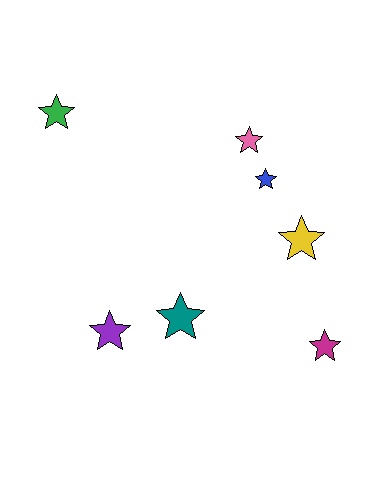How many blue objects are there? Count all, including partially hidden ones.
There is 1 blue object.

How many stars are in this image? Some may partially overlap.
There are 7 stars.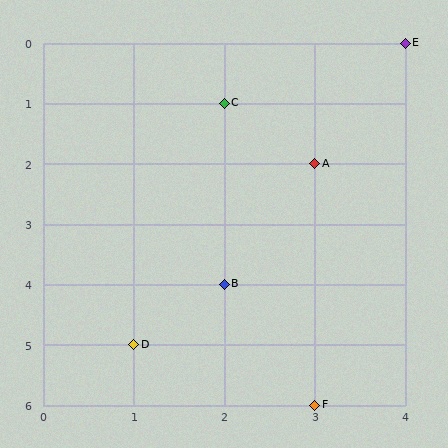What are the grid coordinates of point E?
Point E is at grid coordinates (4, 0).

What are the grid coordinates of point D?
Point D is at grid coordinates (1, 5).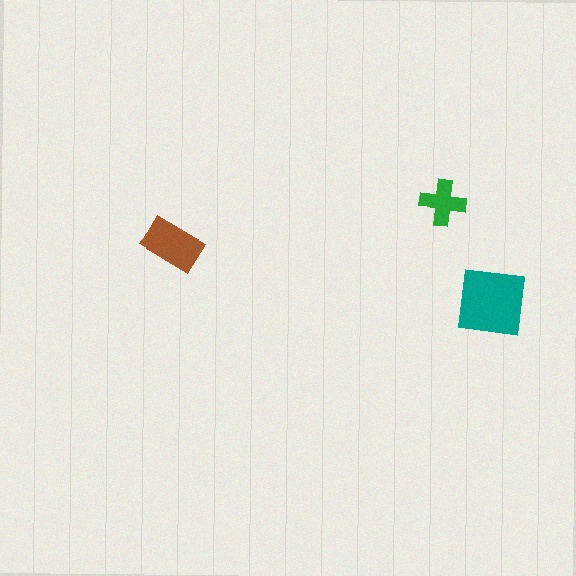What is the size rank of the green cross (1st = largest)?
3rd.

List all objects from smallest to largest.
The green cross, the brown rectangle, the teal square.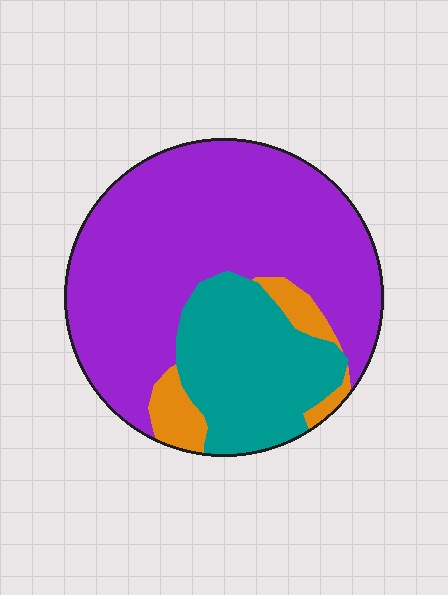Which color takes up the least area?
Orange, at roughly 10%.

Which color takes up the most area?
Purple, at roughly 65%.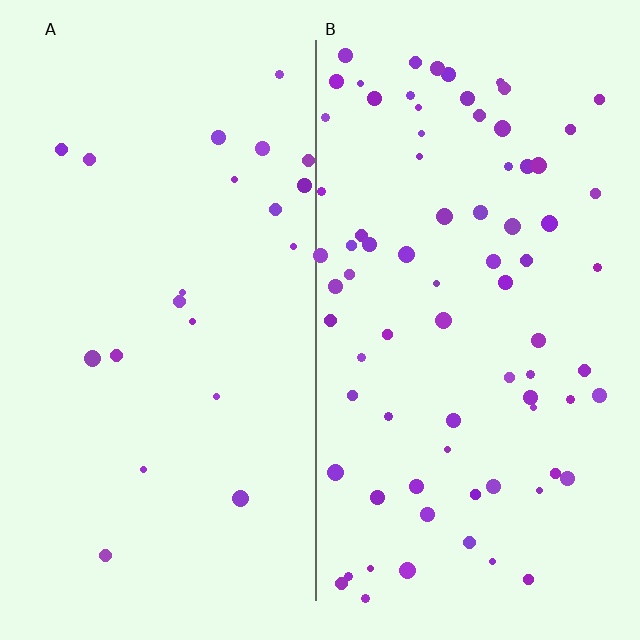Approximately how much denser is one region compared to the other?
Approximately 3.7× — region B over region A.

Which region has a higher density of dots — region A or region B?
B (the right).